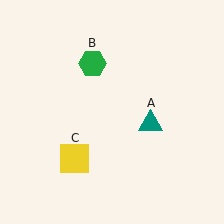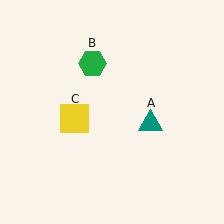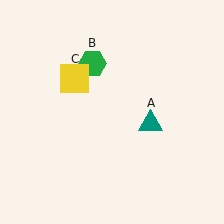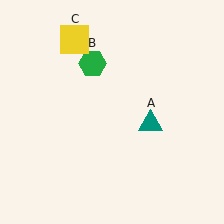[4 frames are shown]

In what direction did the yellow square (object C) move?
The yellow square (object C) moved up.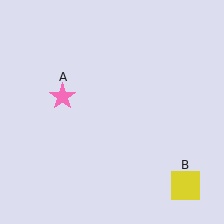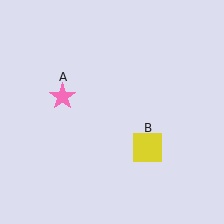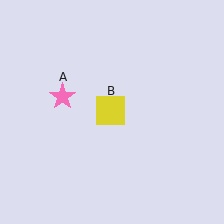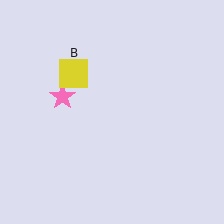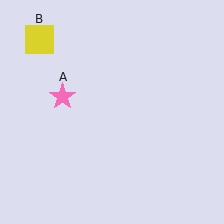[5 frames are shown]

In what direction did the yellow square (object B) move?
The yellow square (object B) moved up and to the left.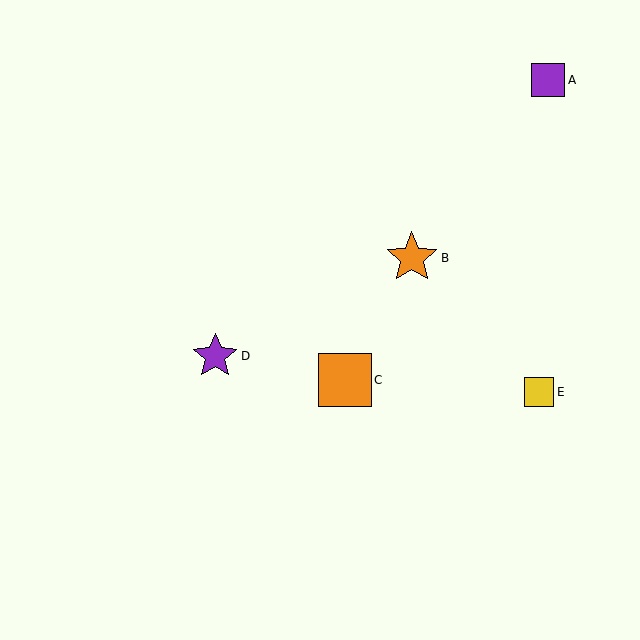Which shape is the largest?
The orange square (labeled C) is the largest.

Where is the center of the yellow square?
The center of the yellow square is at (539, 392).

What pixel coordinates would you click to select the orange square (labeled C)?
Click at (345, 380) to select the orange square C.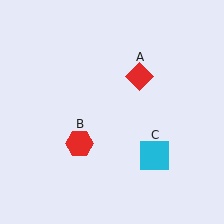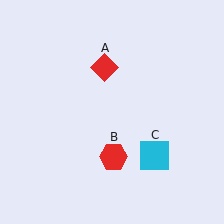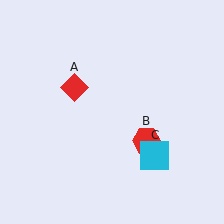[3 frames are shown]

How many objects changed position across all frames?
2 objects changed position: red diamond (object A), red hexagon (object B).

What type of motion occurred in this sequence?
The red diamond (object A), red hexagon (object B) rotated counterclockwise around the center of the scene.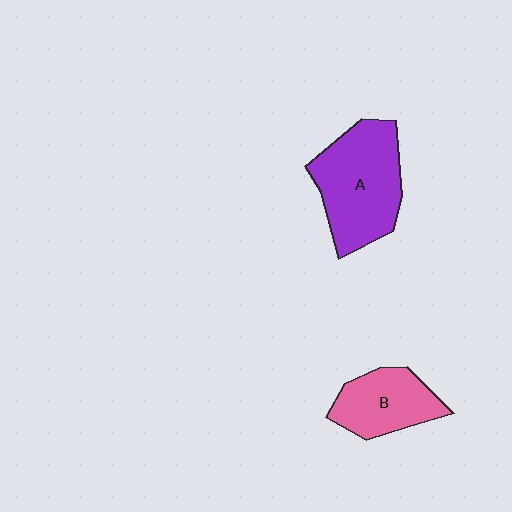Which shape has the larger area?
Shape A (purple).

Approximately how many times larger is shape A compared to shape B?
Approximately 1.6 times.